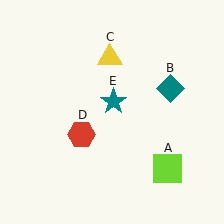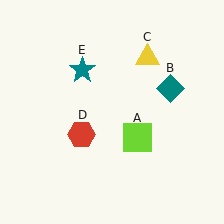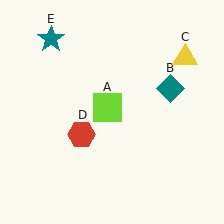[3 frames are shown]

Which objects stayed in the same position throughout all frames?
Teal diamond (object B) and red hexagon (object D) remained stationary.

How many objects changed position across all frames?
3 objects changed position: lime square (object A), yellow triangle (object C), teal star (object E).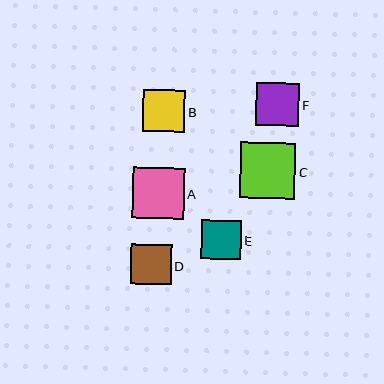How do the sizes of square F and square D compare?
Square F and square D are approximately the same size.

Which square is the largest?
Square C is the largest with a size of approximately 55 pixels.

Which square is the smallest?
Square E is the smallest with a size of approximately 40 pixels.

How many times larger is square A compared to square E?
Square A is approximately 1.3 times the size of square E.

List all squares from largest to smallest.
From largest to smallest: C, A, F, B, D, E.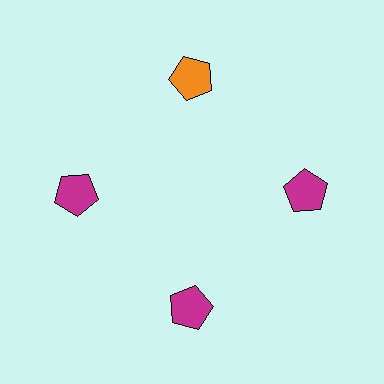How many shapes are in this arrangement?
There are 4 shapes arranged in a ring pattern.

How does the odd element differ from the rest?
It has a different color: orange instead of magenta.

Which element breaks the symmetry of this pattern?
The orange pentagon at roughly the 12 o'clock position breaks the symmetry. All other shapes are magenta pentagons.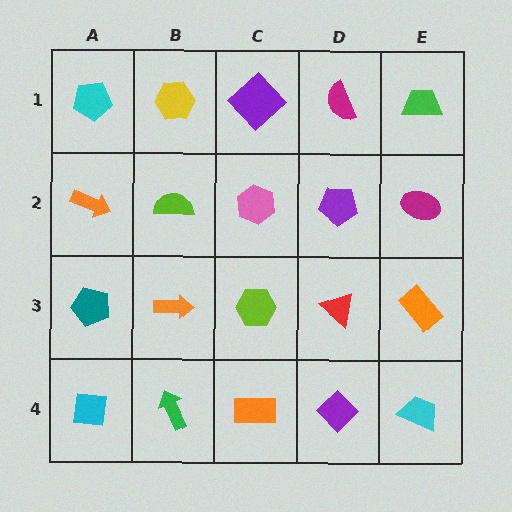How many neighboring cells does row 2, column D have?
4.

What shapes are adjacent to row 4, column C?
A lime hexagon (row 3, column C), a green arrow (row 4, column B), a purple diamond (row 4, column D).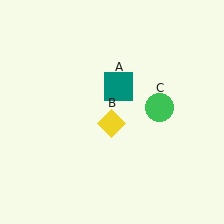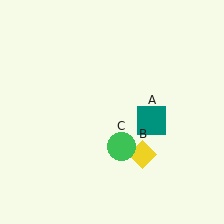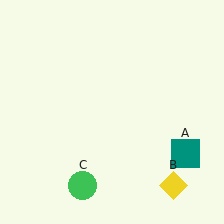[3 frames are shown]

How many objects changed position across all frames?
3 objects changed position: teal square (object A), yellow diamond (object B), green circle (object C).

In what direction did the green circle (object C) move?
The green circle (object C) moved down and to the left.